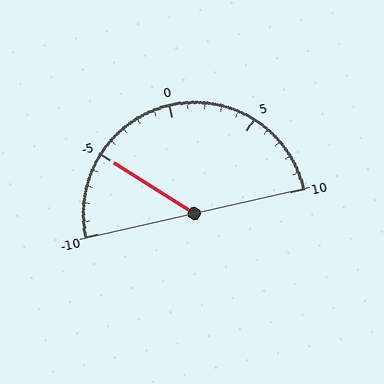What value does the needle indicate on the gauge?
The needle indicates approximately -5.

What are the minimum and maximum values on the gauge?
The gauge ranges from -10 to 10.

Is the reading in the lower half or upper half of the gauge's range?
The reading is in the lower half of the range (-10 to 10).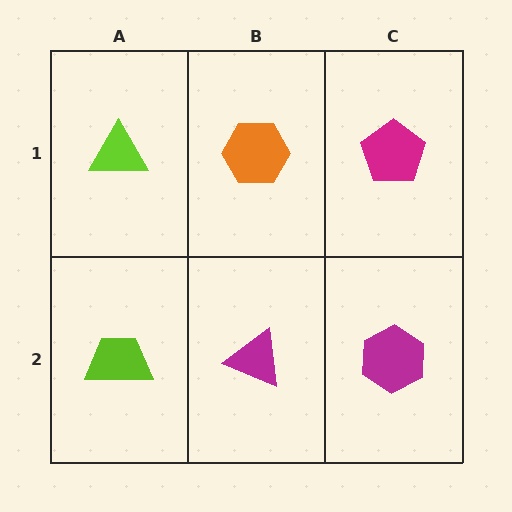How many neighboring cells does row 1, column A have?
2.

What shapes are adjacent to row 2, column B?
An orange hexagon (row 1, column B), a lime trapezoid (row 2, column A), a magenta hexagon (row 2, column C).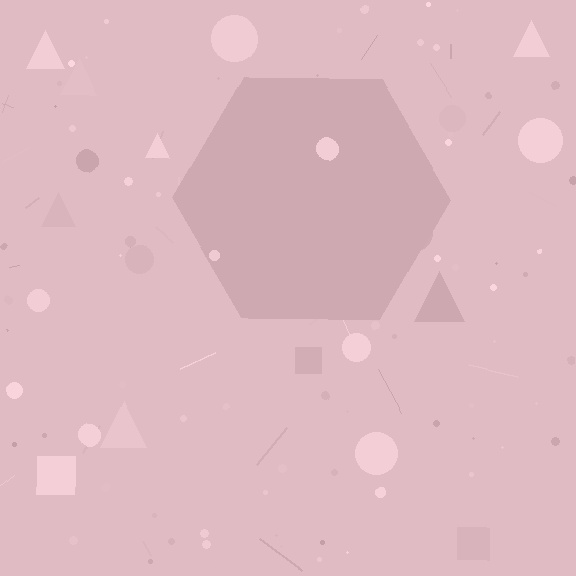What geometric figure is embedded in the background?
A hexagon is embedded in the background.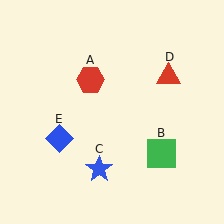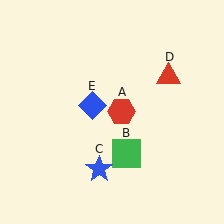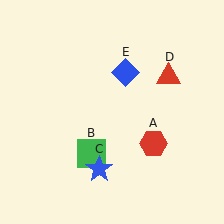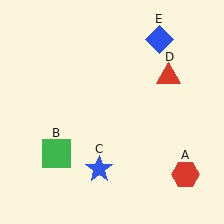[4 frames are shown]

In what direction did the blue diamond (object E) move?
The blue diamond (object E) moved up and to the right.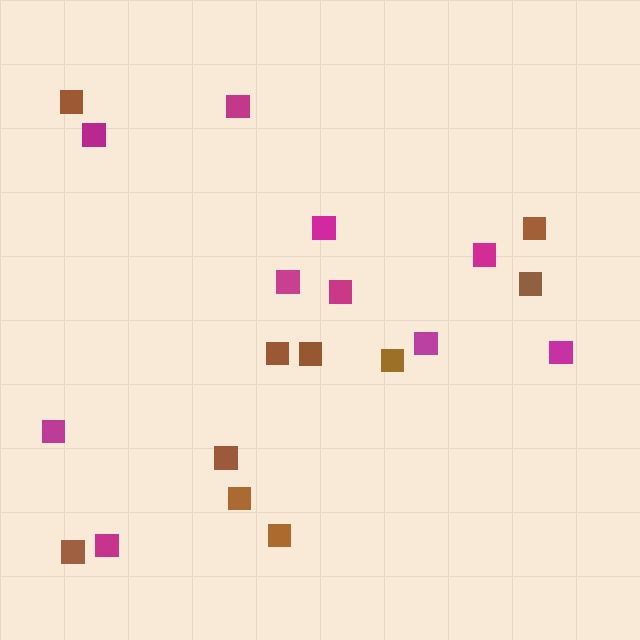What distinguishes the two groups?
There are 2 groups: one group of magenta squares (10) and one group of brown squares (10).